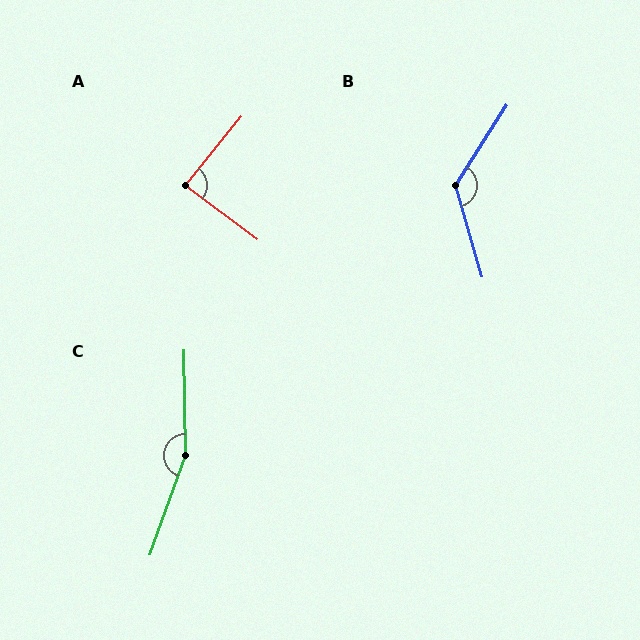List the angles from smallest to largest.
A (88°), B (131°), C (160°).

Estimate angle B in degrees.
Approximately 131 degrees.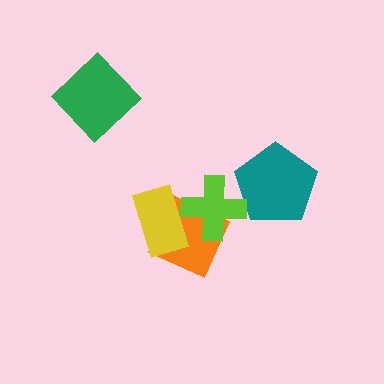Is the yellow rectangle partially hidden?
Yes, it is partially covered by another shape.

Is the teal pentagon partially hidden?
Yes, it is partially covered by another shape.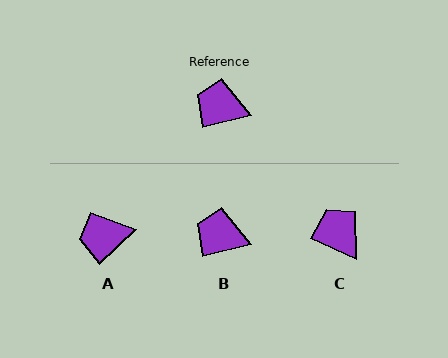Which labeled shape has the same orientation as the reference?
B.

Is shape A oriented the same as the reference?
No, it is off by about 31 degrees.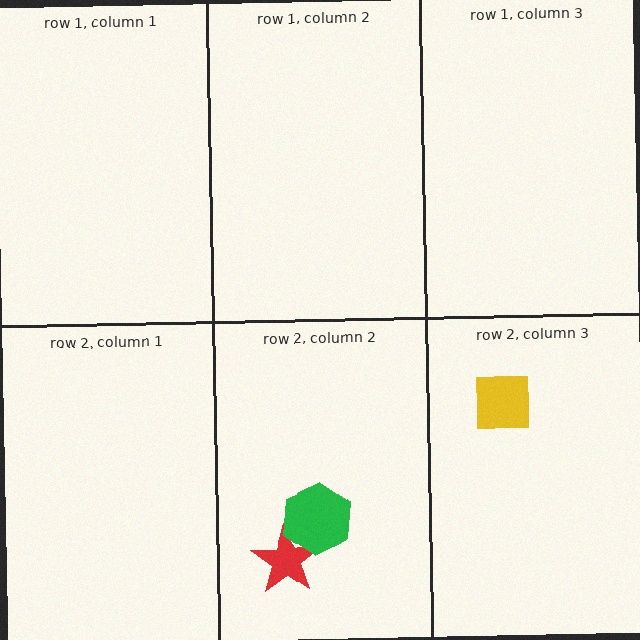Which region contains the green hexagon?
The row 2, column 2 region.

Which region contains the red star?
The row 2, column 2 region.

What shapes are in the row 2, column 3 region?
The yellow square.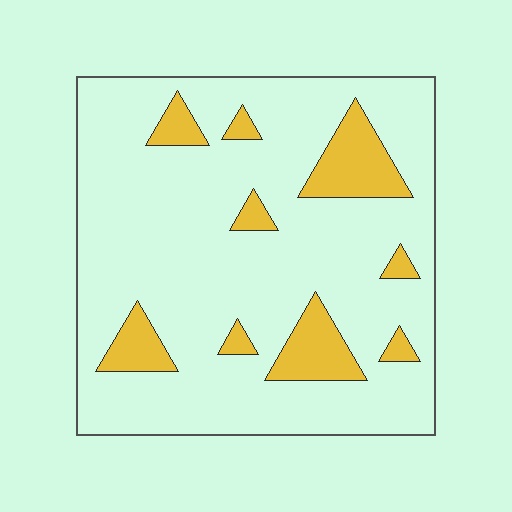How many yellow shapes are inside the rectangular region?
9.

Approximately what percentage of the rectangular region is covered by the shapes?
Approximately 15%.